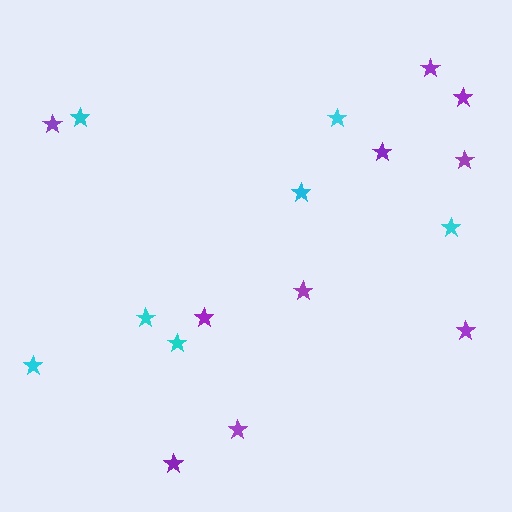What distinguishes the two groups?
There are 2 groups: one group of cyan stars (7) and one group of purple stars (10).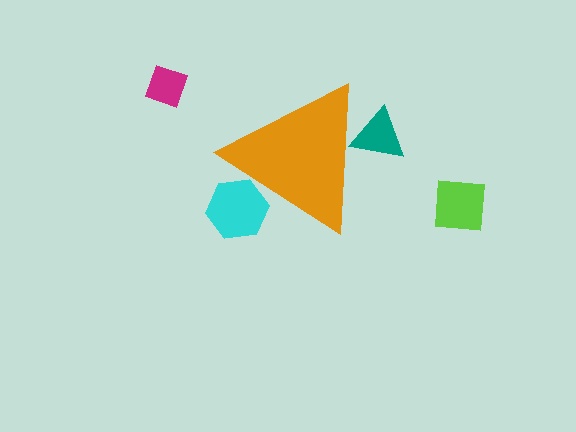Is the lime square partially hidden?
No, the lime square is fully visible.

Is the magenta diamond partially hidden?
No, the magenta diamond is fully visible.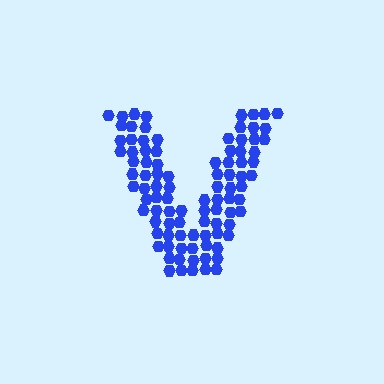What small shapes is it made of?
It is made of small hexagons.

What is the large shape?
The large shape is the letter V.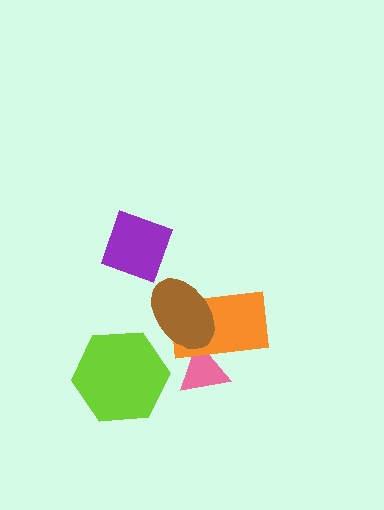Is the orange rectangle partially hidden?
Yes, it is partially covered by another shape.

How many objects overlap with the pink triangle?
2 objects overlap with the pink triangle.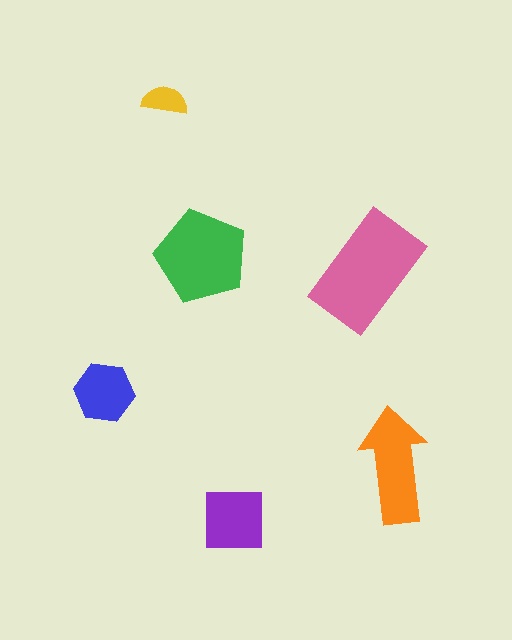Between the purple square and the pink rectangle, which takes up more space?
The pink rectangle.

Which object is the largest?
The pink rectangle.